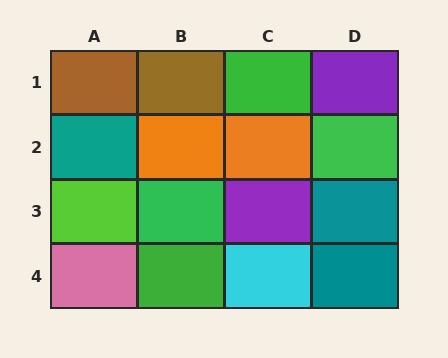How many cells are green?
4 cells are green.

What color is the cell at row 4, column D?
Teal.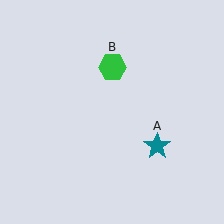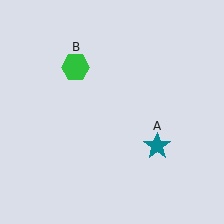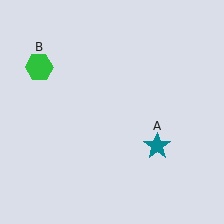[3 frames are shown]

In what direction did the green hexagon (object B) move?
The green hexagon (object B) moved left.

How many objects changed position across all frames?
1 object changed position: green hexagon (object B).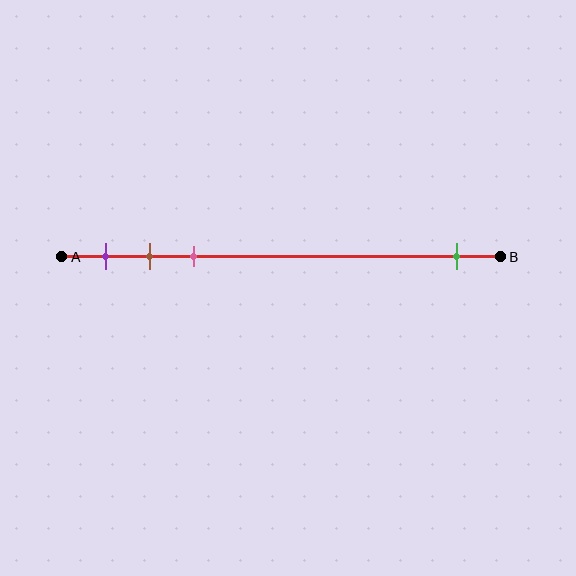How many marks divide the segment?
There are 4 marks dividing the segment.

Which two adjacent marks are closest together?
The brown and pink marks are the closest adjacent pair.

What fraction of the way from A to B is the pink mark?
The pink mark is approximately 30% (0.3) of the way from A to B.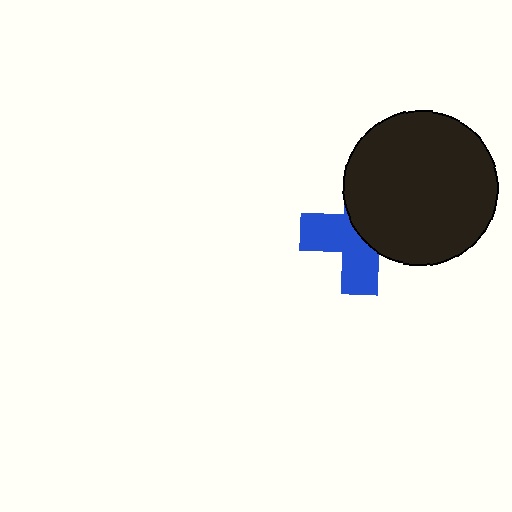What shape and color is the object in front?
The object in front is a black circle.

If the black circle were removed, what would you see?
You would see the complete blue cross.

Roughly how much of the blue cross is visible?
About half of it is visible (roughly 49%).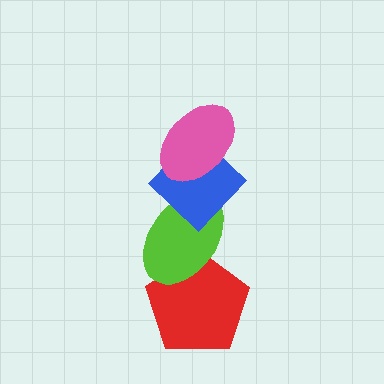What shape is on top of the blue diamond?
The pink ellipse is on top of the blue diamond.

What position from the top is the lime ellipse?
The lime ellipse is 3rd from the top.